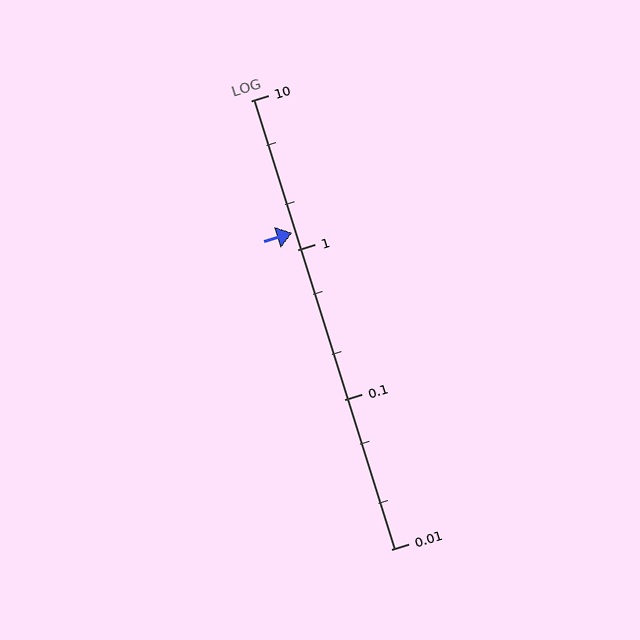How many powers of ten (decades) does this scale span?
The scale spans 3 decades, from 0.01 to 10.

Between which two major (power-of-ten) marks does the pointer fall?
The pointer is between 1 and 10.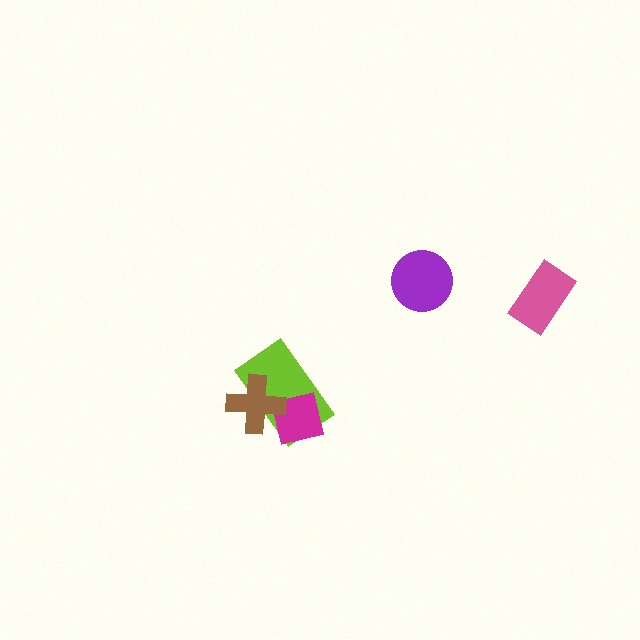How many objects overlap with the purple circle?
0 objects overlap with the purple circle.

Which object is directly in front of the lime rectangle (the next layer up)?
The magenta square is directly in front of the lime rectangle.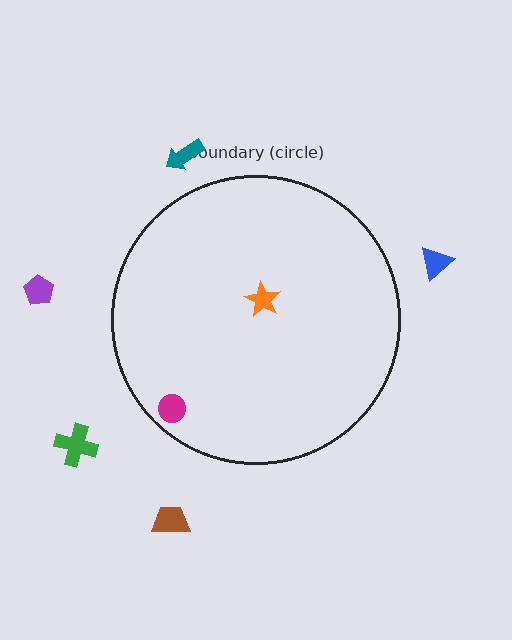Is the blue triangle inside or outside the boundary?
Outside.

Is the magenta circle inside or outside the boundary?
Inside.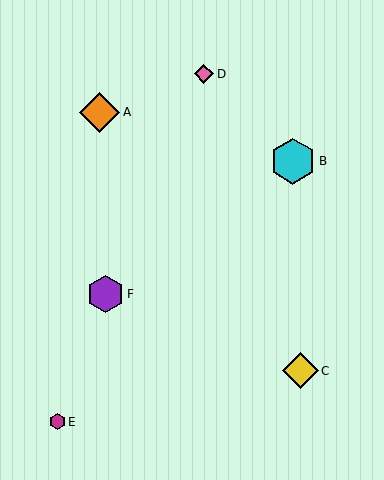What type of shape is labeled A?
Shape A is an orange diamond.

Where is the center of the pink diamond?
The center of the pink diamond is at (204, 74).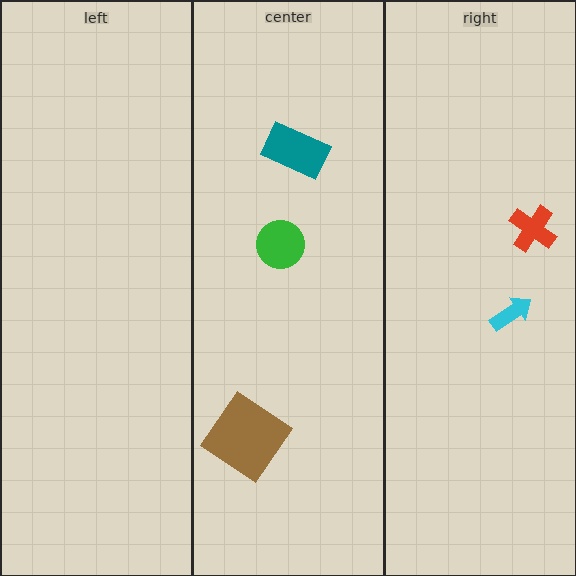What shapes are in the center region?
The green circle, the teal rectangle, the brown diamond.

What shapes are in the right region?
The cyan arrow, the red cross.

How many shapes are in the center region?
3.